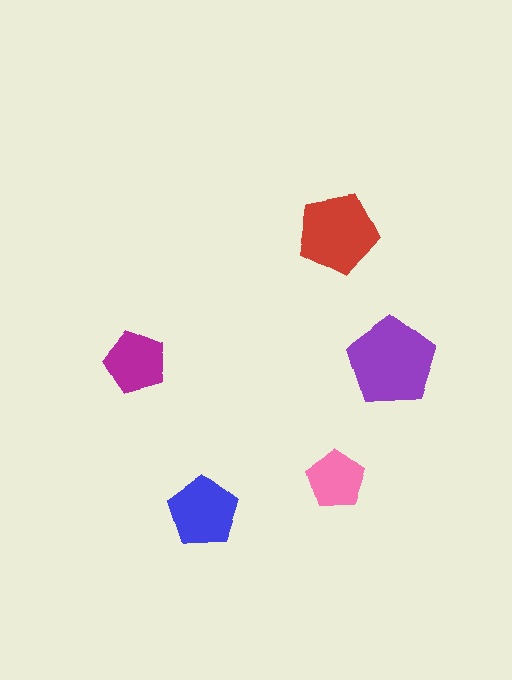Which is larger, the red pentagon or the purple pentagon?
The purple one.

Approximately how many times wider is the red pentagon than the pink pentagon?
About 1.5 times wider.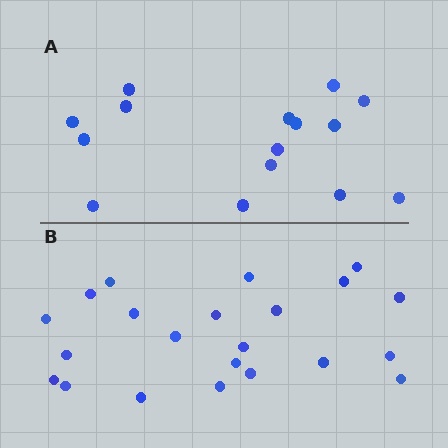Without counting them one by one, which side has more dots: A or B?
Region B (the bottom region) has more dots.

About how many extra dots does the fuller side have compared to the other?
Region B has roughly 8 or so more dots than region A.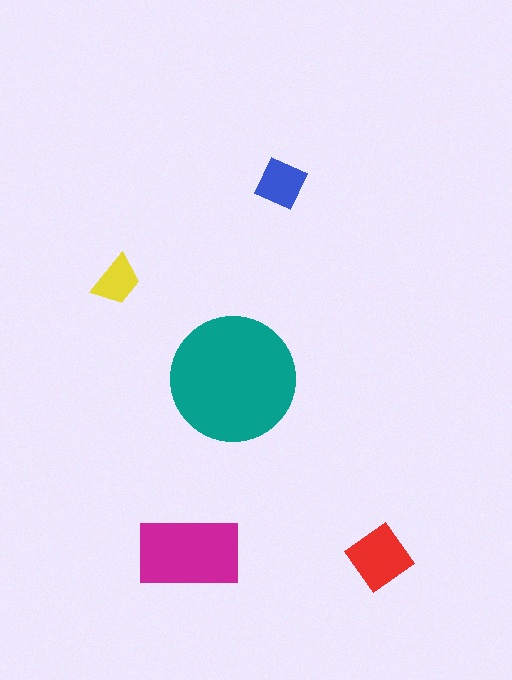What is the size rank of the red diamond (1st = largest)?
3rd.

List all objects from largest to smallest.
The teal circle, the magenta rectangle, the red diamond, the blue square, the yellow trapezoid.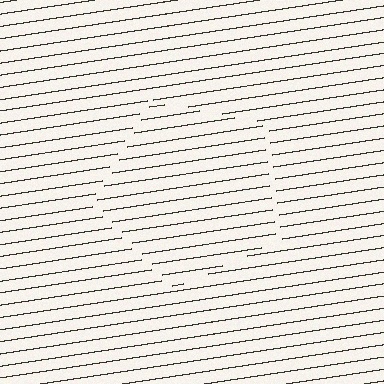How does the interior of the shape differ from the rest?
The interior of the shape contains the same grating, shifted by half a period — the contour is defined by the phase discontinuity where line-ends from the inner and outer gratings abut.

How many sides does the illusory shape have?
5 sides — the line-ends trace a pentagon.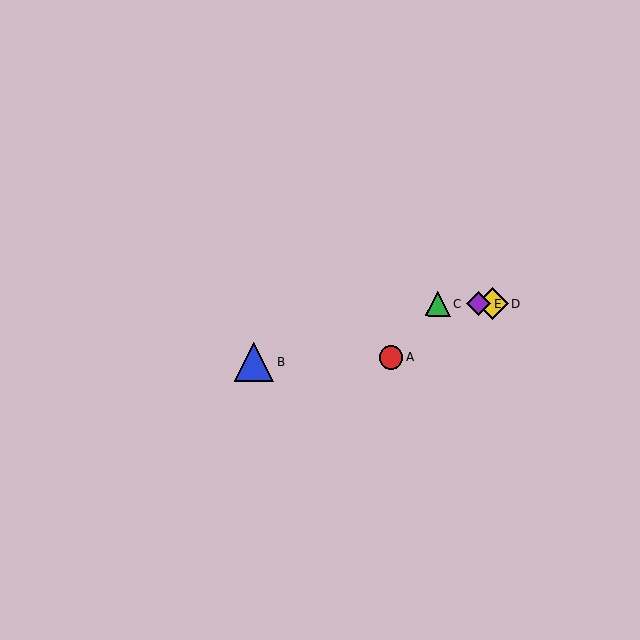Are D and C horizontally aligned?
Yes, both are at y≈303.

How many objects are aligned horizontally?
3 objects (C, D, E) are aligned horizontally.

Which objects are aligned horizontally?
Objects C, D, E are aligned horizontally.